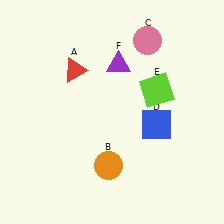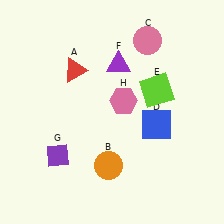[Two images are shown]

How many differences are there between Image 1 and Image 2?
There are 2 differences between the two images.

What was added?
A purple diamond (G), a pink hexagon (H) were added in Image 2.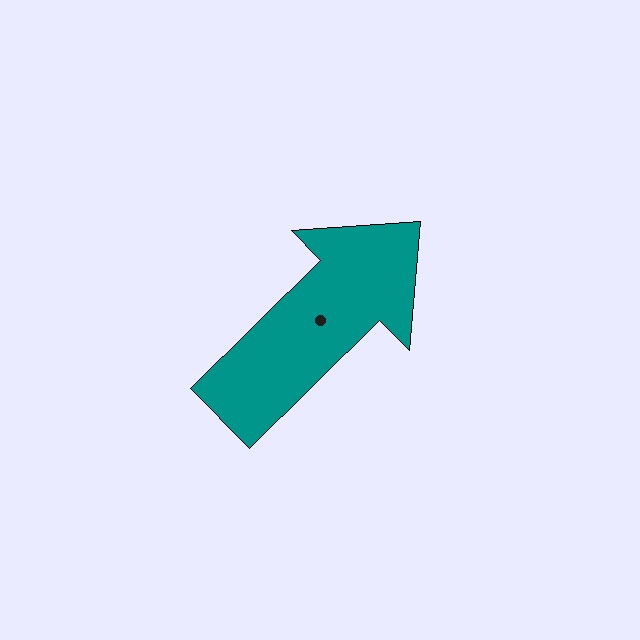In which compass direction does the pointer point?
Northeast.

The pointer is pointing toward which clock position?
Roughly 2 o'clock.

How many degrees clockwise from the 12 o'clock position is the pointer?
Approximately 46 degrees.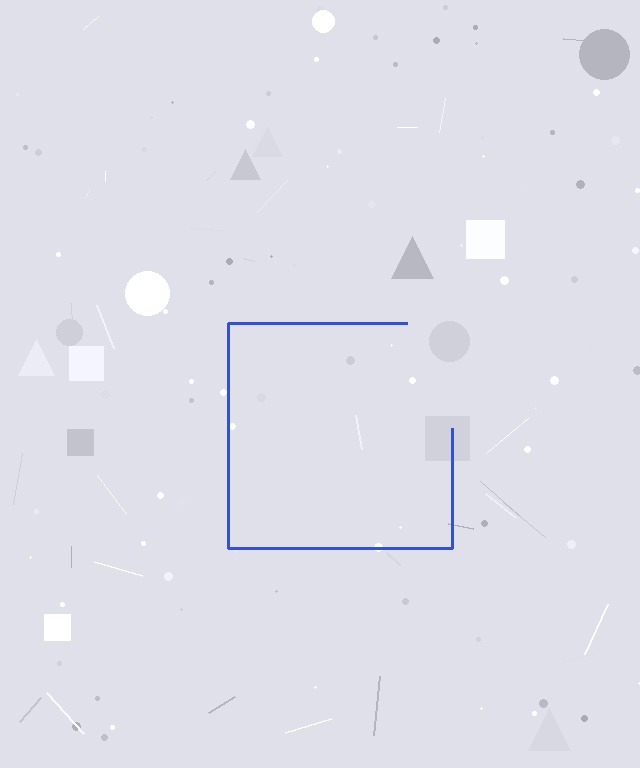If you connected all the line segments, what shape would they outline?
They would outline a square.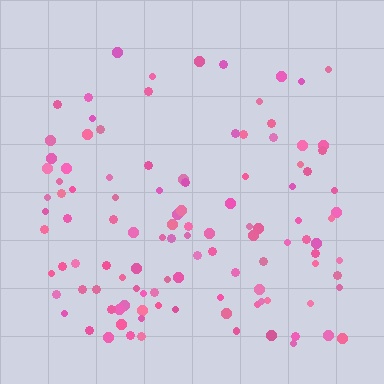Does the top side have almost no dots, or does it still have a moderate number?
Still a moderate number, just noticeably fewer than the bottom.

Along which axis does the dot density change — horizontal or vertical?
Vertical.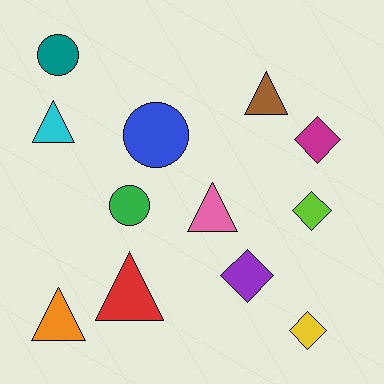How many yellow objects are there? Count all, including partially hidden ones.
There is 1 yellow object.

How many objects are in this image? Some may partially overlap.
There are 12 objects.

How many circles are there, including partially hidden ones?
There are 3 circles.